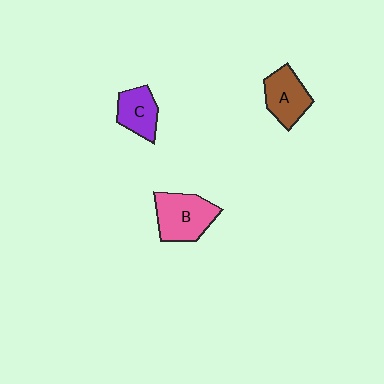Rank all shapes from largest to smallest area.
From largest to smallest: B (pink), A (brown), C (purple).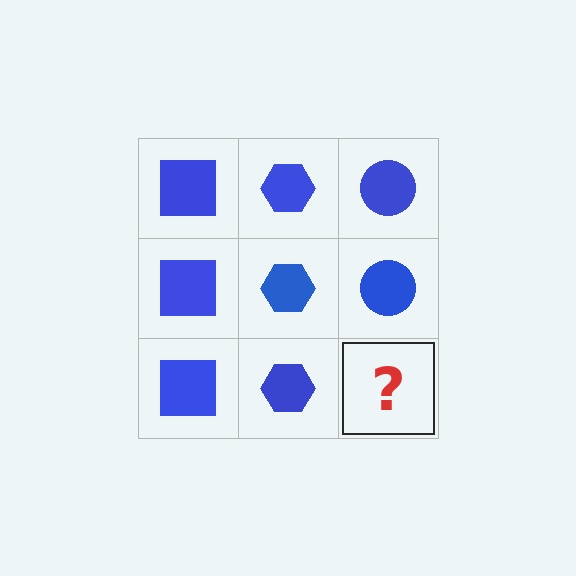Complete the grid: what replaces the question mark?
The question mark should be replaced with a blue circle.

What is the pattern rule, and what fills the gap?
The rule is that each column has a consistent shape. The gap should be filled with a blue circle.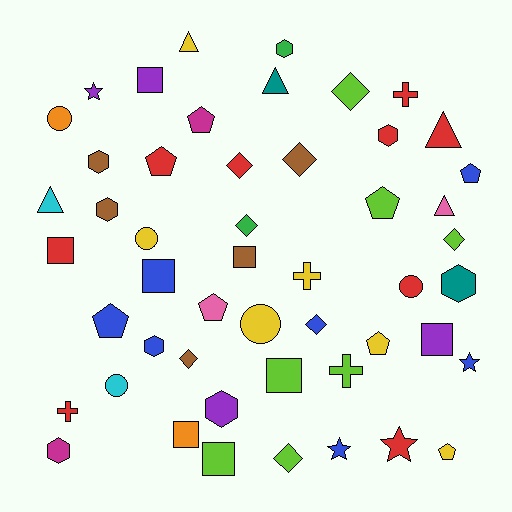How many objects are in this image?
There are 50 objects.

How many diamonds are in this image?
There are 8 diamonds.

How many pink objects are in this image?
There are 2 pink objects.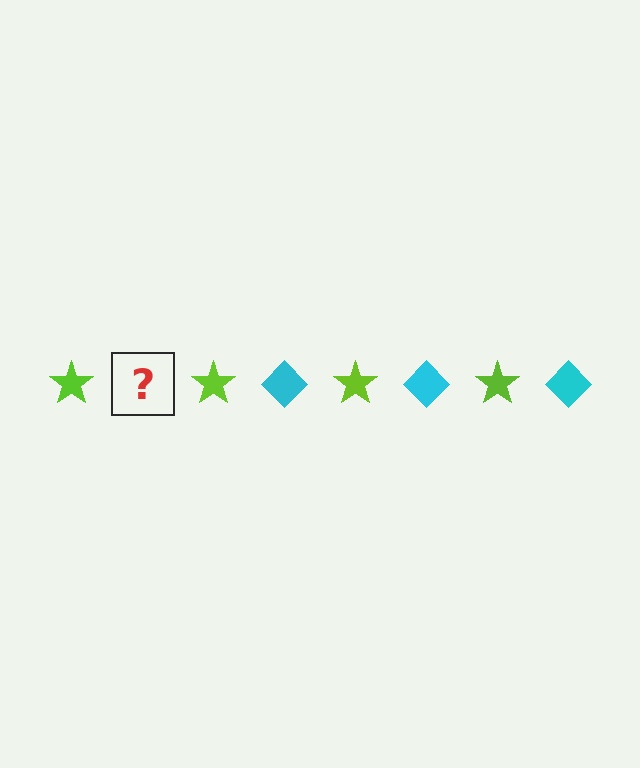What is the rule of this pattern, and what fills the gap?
The rule is that the pattern alternates between lime star and cyan diamond. The gap should be filled with a cyan diamond.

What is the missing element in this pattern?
The missing element is a cyan diamond.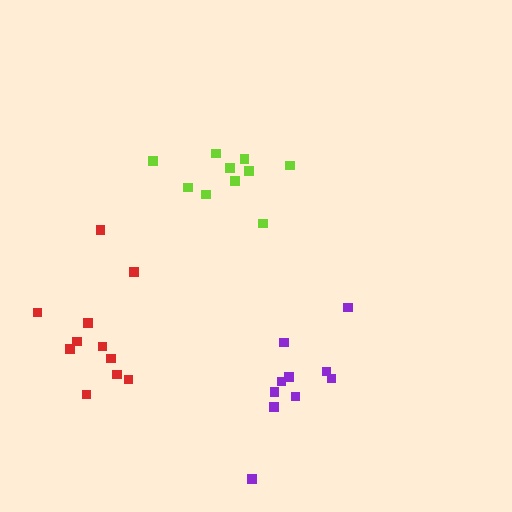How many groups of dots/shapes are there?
There are 3 groups.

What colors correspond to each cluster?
The clusters are colored: purple, lime, red.